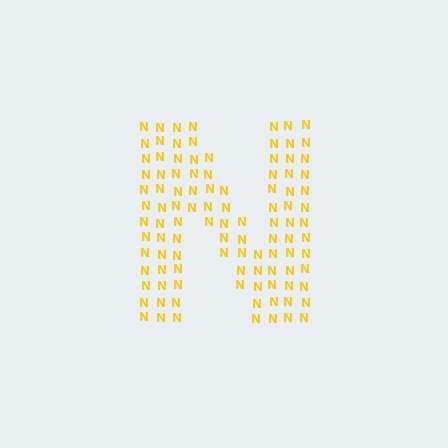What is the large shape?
The large shape is the letter N.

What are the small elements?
The small elements are letter N's.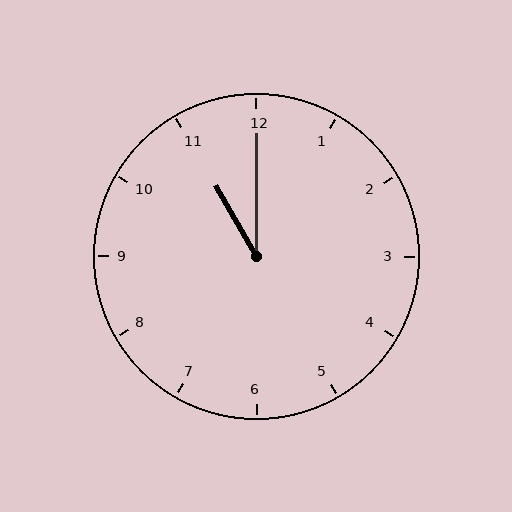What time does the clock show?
11:00.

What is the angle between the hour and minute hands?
Approximately 30 degrees.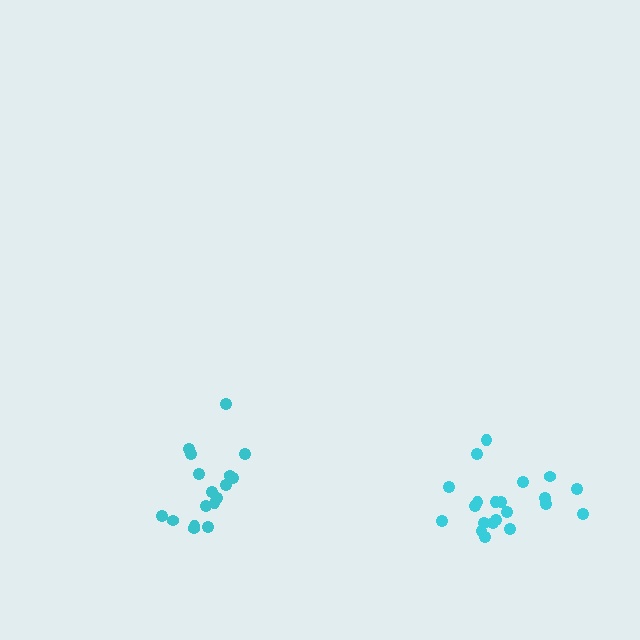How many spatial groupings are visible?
There are 2 spatial groupings.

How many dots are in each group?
Group 1: 17 dots, Group 2: 21 dots (38 total).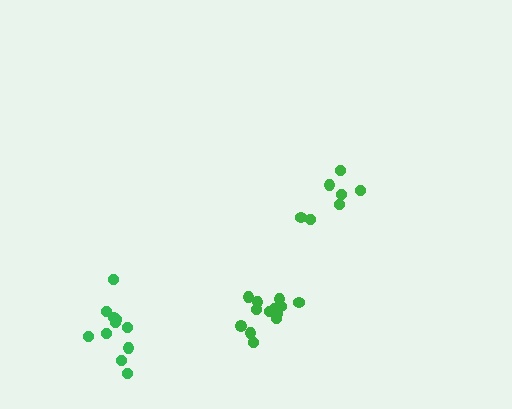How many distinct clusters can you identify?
There are 3 distinct clusters.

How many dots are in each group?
Group 1: 7 dots, Group 2: 11 dots, Group 3: 13 dots (31 total).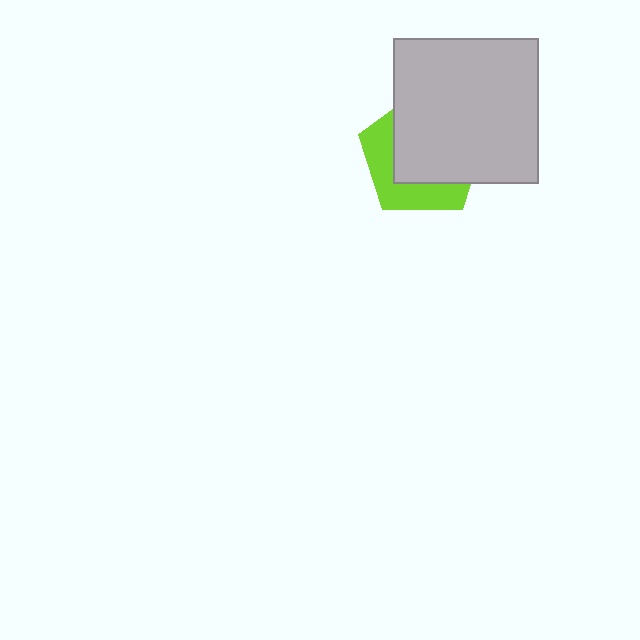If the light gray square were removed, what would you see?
You would see the complete lime pentagon.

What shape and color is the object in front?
The object in front is a light gray square.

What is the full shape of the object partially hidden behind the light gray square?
The partially hidden object is a lime pentagon.